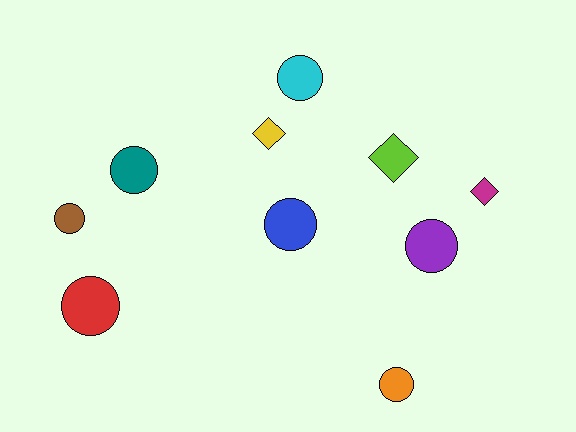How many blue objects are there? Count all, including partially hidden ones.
There is 1 blue object.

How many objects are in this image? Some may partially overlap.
There are 10 objects.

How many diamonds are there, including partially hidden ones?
There are 3 diamonds.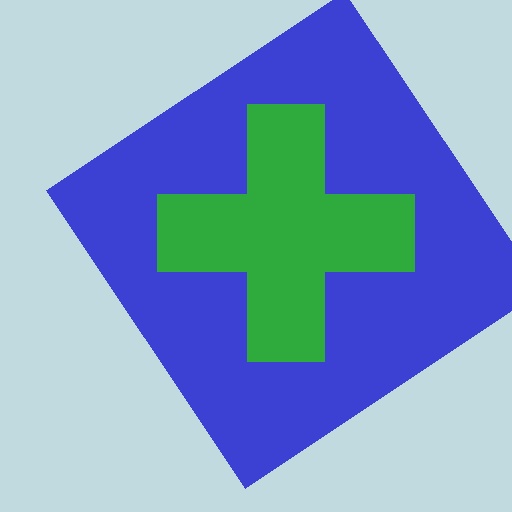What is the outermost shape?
The blue diamond.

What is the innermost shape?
The green cross.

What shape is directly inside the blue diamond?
The green cross.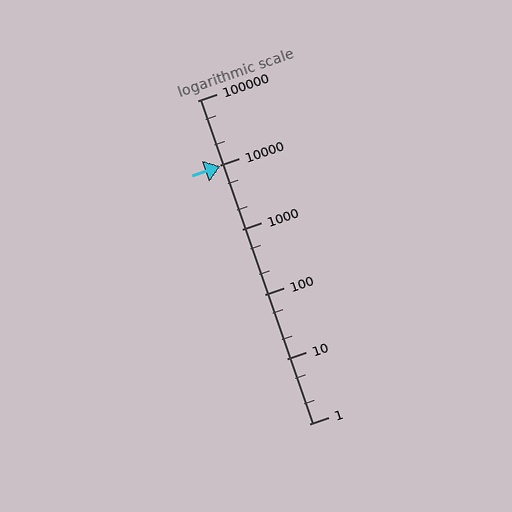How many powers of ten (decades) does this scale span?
The scale spans 5 decades, from 1 to 100000.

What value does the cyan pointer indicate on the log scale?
The pointer indicates approximately 9700.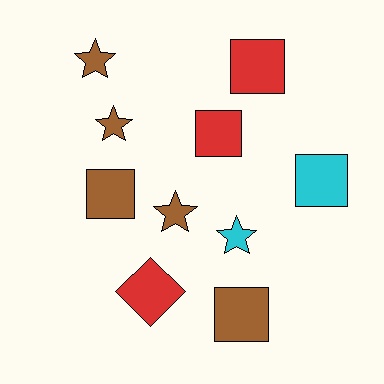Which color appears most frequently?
Brown, with 5 objects.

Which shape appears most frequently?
Square, with 5 objects.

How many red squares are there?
There are 2 red squares.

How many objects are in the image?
There are 10 objects.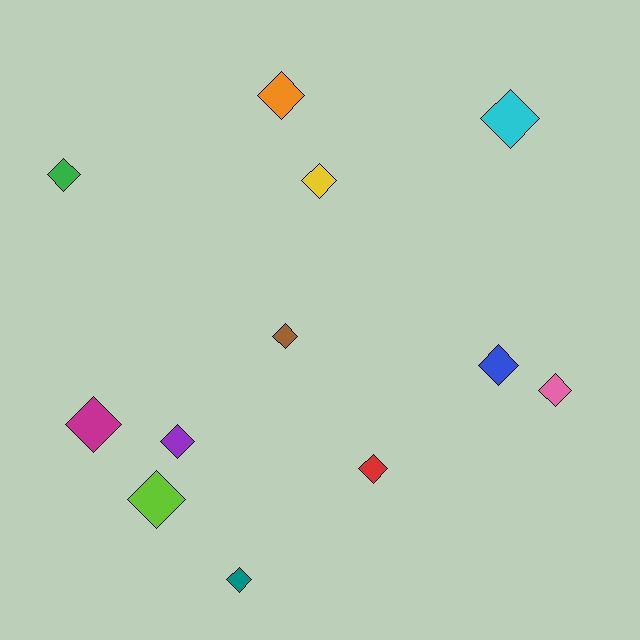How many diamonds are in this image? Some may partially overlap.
There are 12 diamonds.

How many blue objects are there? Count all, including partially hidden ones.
There is 1 blue object.